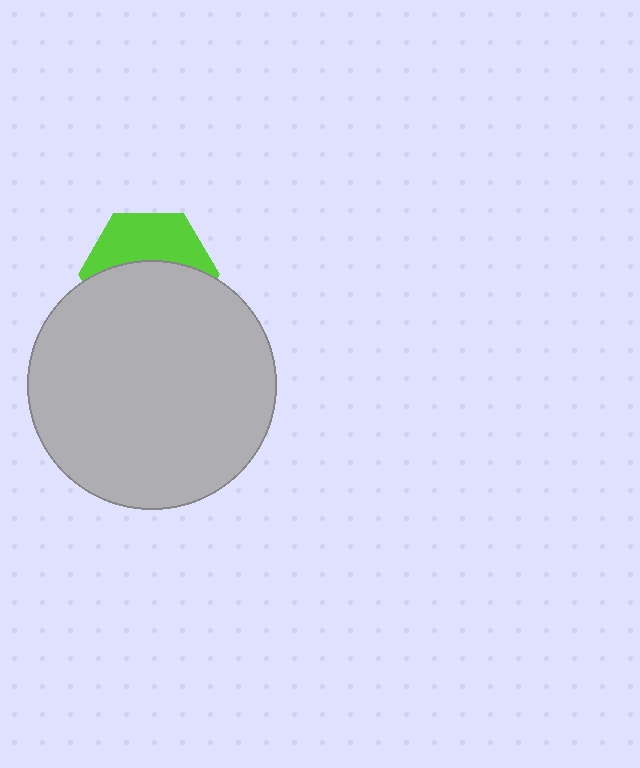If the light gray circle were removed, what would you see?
You would see the complete lime hexagon.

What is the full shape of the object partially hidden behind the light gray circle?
The partially hidden object is a lime hexagon.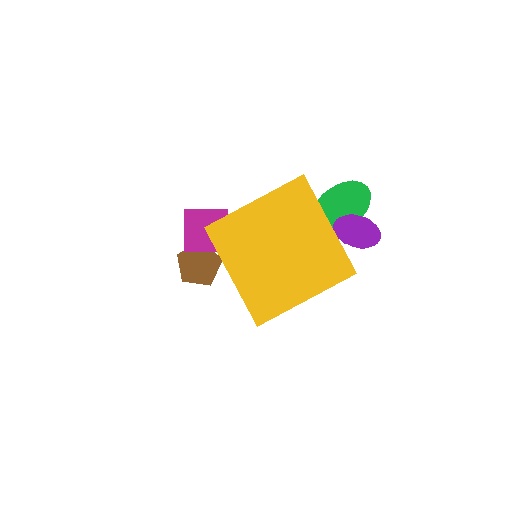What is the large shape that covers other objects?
A yellow diamond.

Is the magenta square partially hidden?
Yes, the magenta square is partially hidden behind the yellow diamond.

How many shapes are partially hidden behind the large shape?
4 shapes are partially hidden.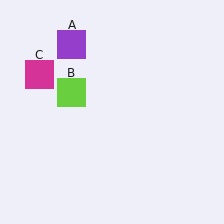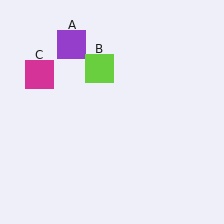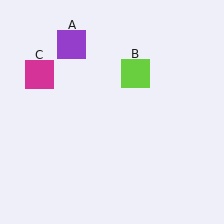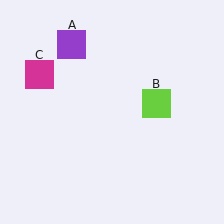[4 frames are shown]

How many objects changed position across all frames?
1 object changed position: lime square (object B).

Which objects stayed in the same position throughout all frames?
Purple square (object A) and magenta square (object C) remained stationary.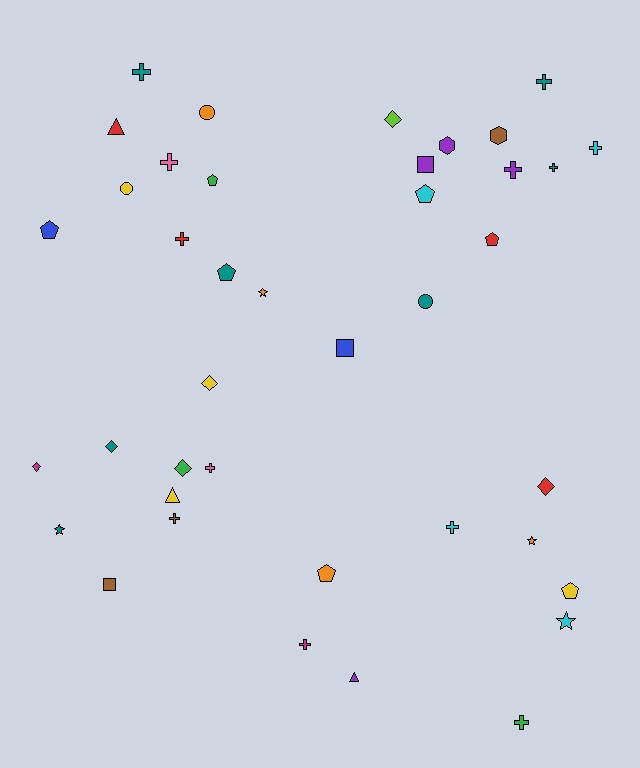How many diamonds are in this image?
There are 6 diamonds.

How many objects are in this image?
There are 40 objects.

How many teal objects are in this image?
There are 7 teal objects.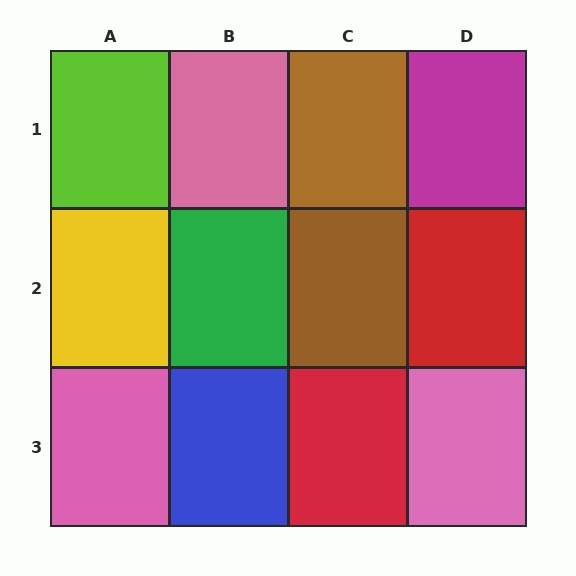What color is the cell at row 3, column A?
Pink.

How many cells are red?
2 cells are red.